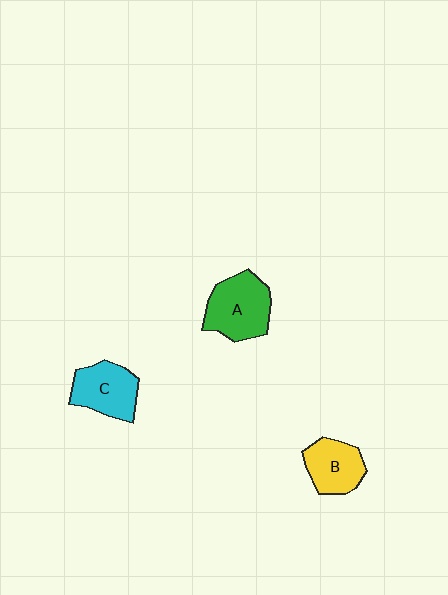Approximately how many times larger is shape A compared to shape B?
Approximately 1.3 times.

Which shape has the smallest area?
Shape B (yellow).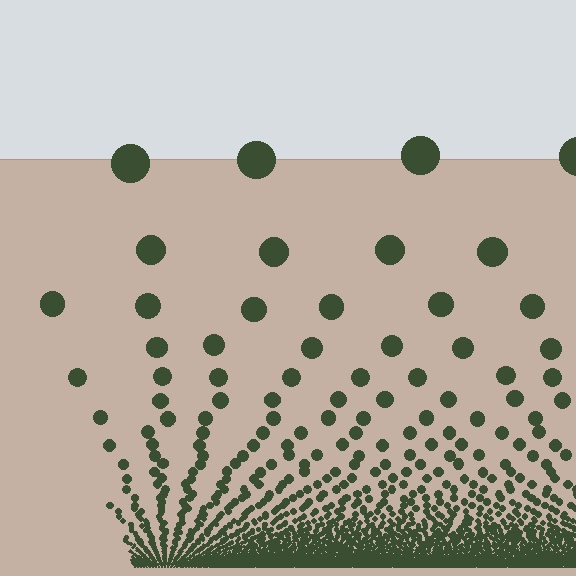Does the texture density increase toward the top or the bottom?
Density increases toward the bottom.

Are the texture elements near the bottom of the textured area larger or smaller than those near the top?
Smaller. The gradient is inverted — elements near the bottom are smaller and denser.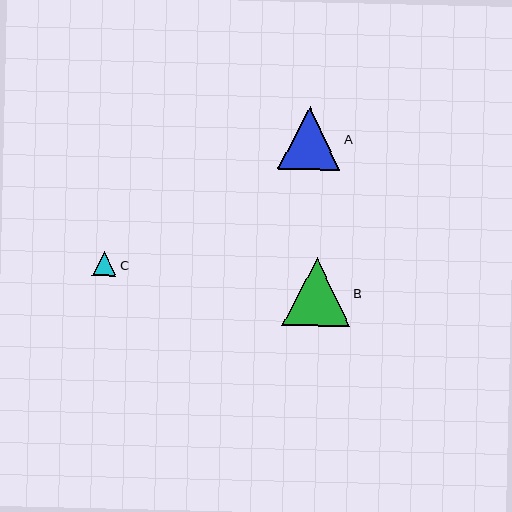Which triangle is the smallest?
Triangle C is the smallest with a size of approximately 24 pixels.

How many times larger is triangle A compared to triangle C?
Triangle A is approximately 2.6 times the size of triangle C.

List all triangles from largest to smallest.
From largest to smallest: B, A, C.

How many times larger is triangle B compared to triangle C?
Triangle B is approximately 2.8 times the size of triangle C.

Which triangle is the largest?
Triangle B is the largest with a size of approximately 68 pixels.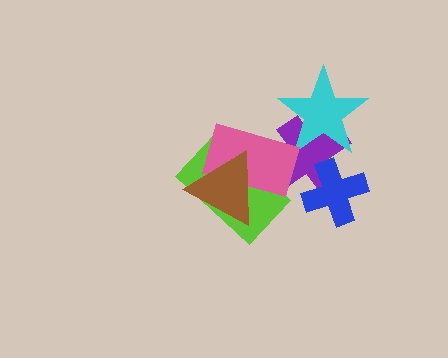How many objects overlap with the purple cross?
3 objects overlap with the purple cross.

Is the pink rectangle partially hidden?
Yes, it is partially covered by another shape.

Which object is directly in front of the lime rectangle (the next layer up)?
The pink rectangle is directly in front of the lime rectangle.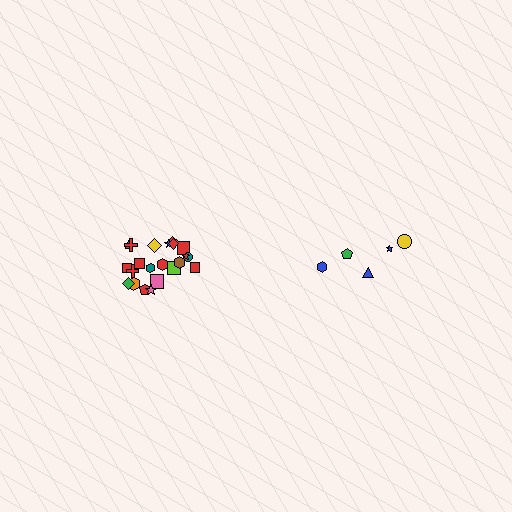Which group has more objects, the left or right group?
The left group.